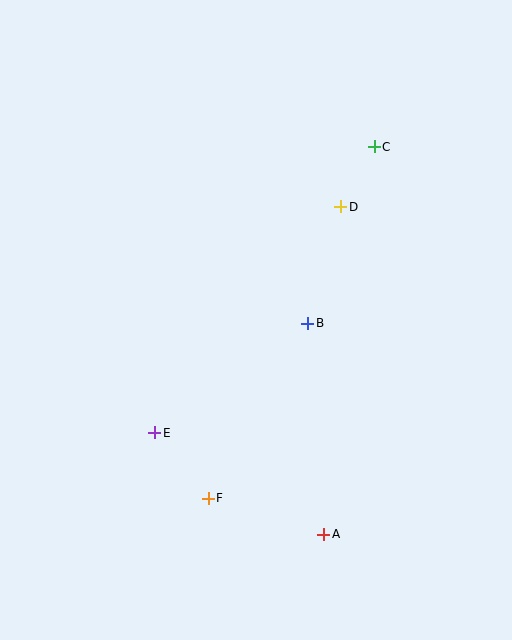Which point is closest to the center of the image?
Point B at (308, 323) is closest to the center.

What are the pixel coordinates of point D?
Point D is at (341, 207).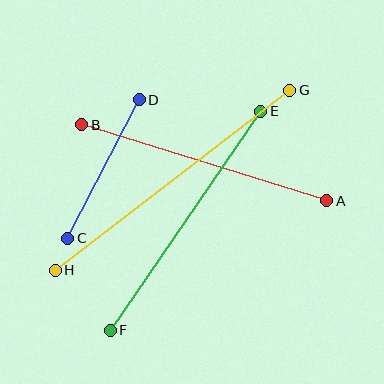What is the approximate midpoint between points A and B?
The midpoint is at approximately (204, 163) pixels.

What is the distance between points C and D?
The distance is approximately 156 pixels.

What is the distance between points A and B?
The distance is approximately 256 pixels.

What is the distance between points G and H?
The distance is approximately 296 pixels.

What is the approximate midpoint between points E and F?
The midpoint is at approximately (186, 221) pixels.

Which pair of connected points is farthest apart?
Points G and H are farthest apart.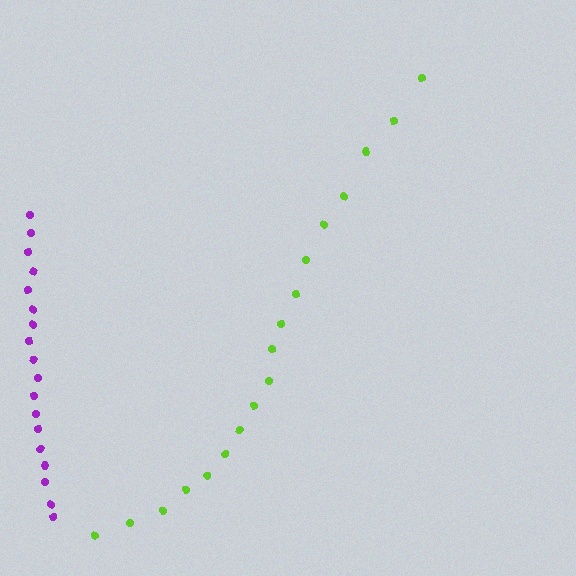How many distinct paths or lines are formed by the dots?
There are 2 distinct paths.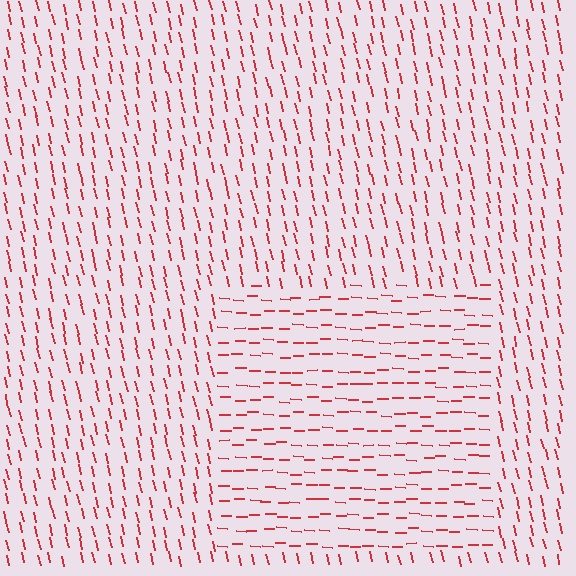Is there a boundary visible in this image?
Yes, there is a texture boundary formed by a change in line orientation.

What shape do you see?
I see a rectangle.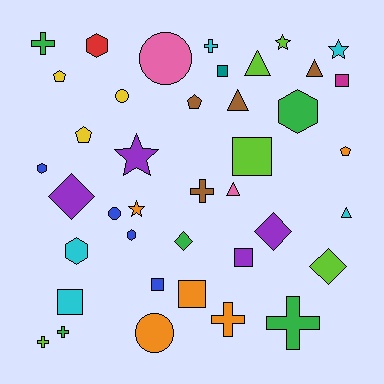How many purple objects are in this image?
There are 4 purple objects.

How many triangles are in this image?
There are 5 triangles.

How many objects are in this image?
There are 40 objects.